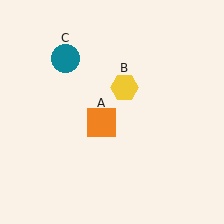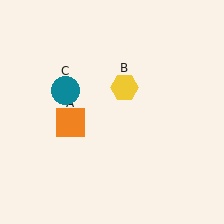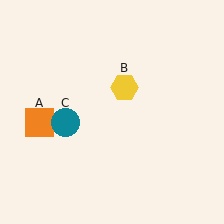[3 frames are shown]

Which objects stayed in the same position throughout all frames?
Yellow hexagon (object B) remained stationary.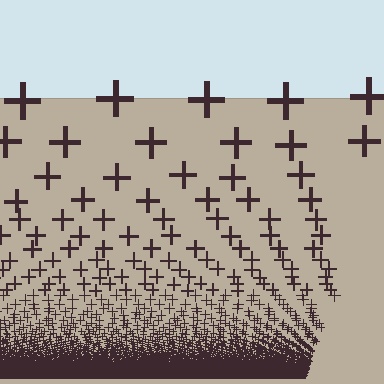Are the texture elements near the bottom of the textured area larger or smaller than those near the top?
Smaller. The gradient is inverted — elements near the bottom are smaller and denser.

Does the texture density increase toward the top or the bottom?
Density increases toward the bottom.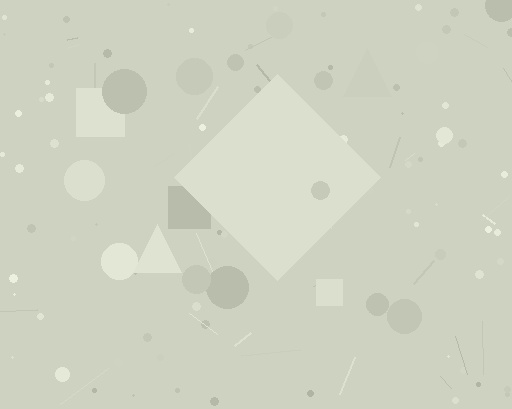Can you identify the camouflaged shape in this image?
The camouflaged shape is a diamond.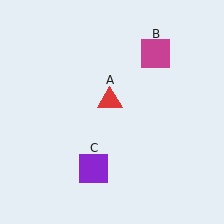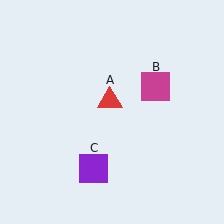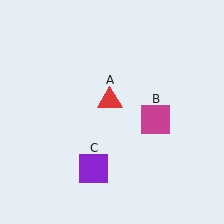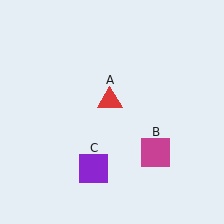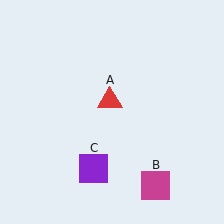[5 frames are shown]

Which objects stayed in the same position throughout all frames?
Red triangle (object A) and purple square (object C) remained stationary.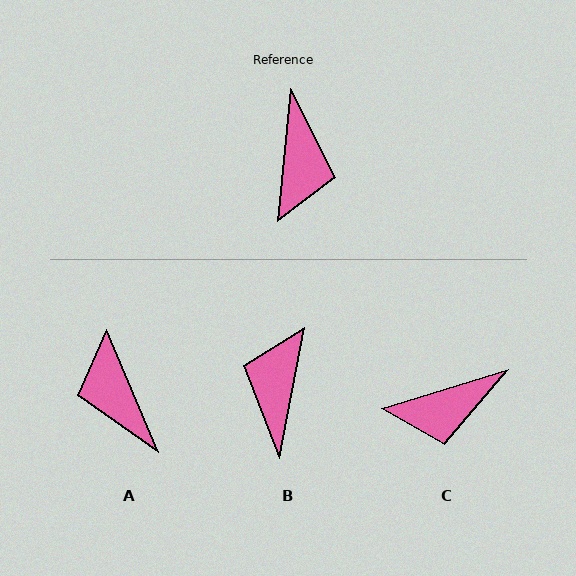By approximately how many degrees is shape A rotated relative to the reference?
Approximately 151 degrees clockwise.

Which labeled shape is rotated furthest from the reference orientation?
B, about 175 degrees away.